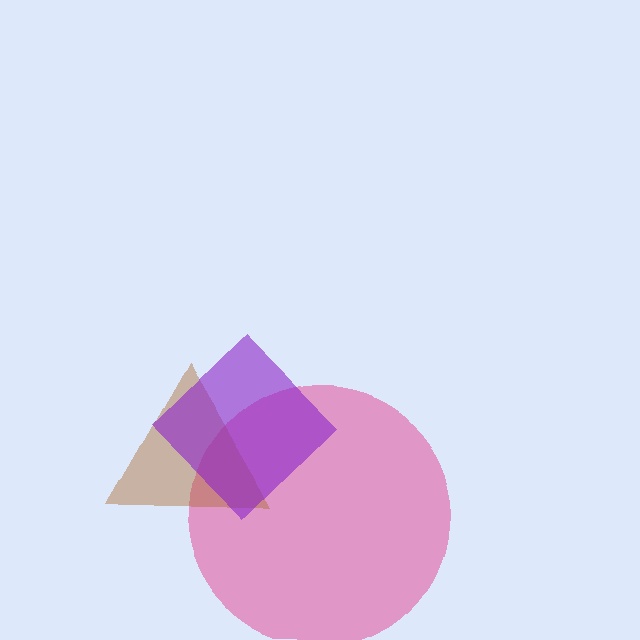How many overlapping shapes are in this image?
There are 3 overlapping shapes in the image.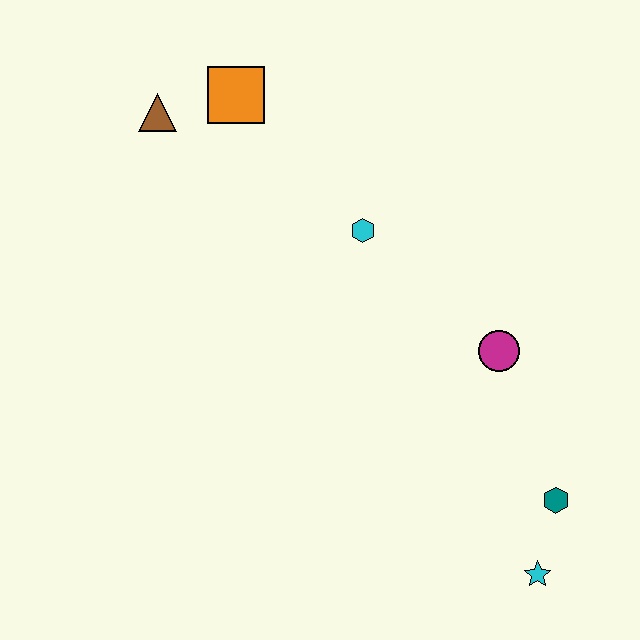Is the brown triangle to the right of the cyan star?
No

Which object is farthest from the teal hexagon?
The brown triangle is farthest from the teal hexagon.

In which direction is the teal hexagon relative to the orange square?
The teal hexagon is below the orange square.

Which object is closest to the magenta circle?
The teal hexagon is closest to the magenta circle.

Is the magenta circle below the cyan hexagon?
Yes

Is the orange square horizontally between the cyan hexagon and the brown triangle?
Yes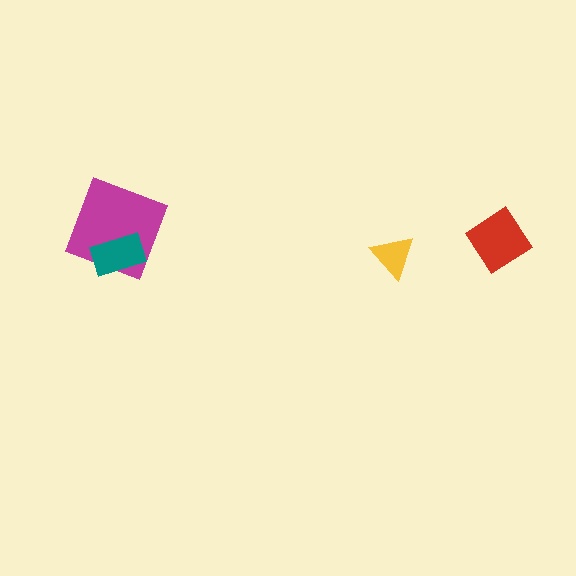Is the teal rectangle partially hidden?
No, no other shape covers it.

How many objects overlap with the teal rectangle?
1 object overlaps with the teal rectangle.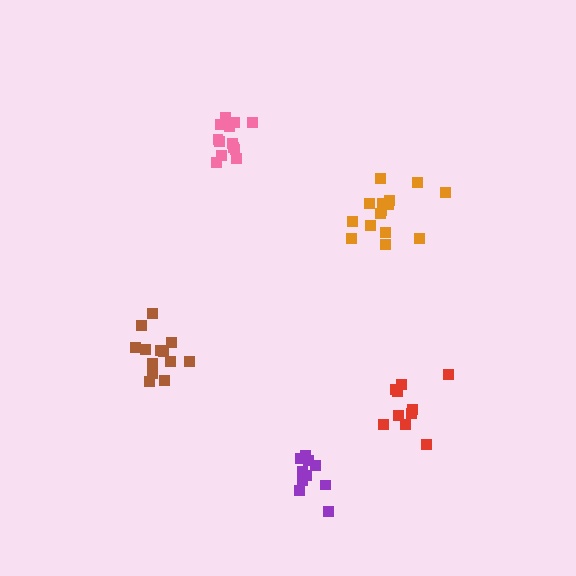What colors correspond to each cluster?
The clusters are colored: orange, brown, pink, red, purple.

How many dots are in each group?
Group 1: 15 dots, Group 2: 13 dots, Group 3: 13 dots, Group 4: 10 dots, Group 5: 10 dots (61 total).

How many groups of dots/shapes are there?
There are 5 groups.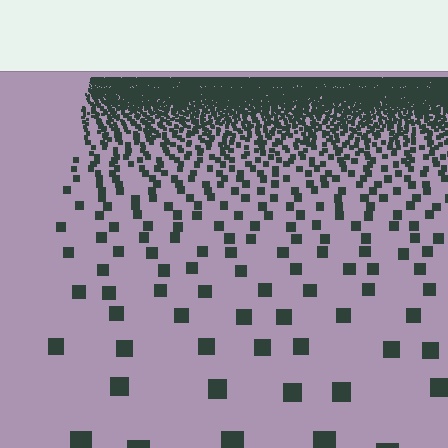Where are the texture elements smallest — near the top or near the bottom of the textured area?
Near the top.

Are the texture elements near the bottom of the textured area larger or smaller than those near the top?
Larger. Near the bottom, elements are closer to the viewer and appear at a bigger on-screen size.